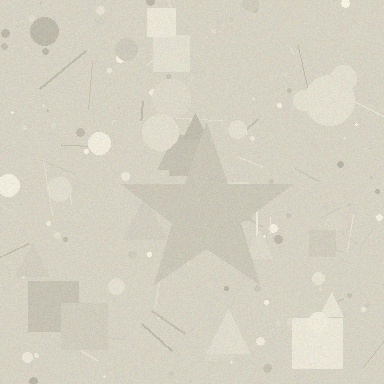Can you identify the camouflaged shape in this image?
The camouflaged shape is a star.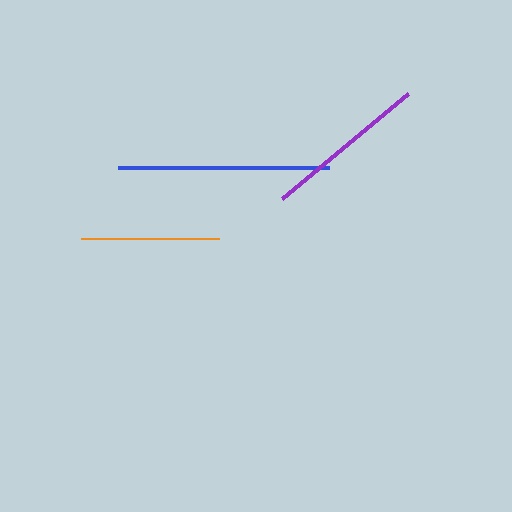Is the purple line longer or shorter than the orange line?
The purple line is longer than the orange line.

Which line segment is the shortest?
The orange line is the shortest at approximately 138 pixels.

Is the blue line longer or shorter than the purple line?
The blue line is longer than the purple line.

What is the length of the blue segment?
The blue segment is approximately 211 pixels long.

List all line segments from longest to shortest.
From longest to shortest: blue, purple, orange.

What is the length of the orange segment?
The orange segment is approximately 138 pixels long.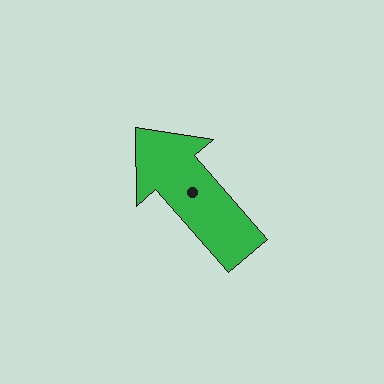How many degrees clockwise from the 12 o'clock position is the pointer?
Approximately 319 degrees.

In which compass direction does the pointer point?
Northwest.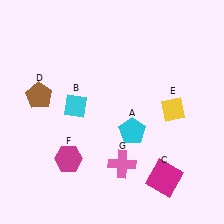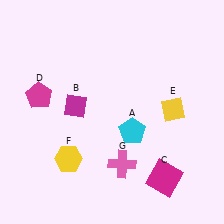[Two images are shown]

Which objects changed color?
B changed from cyan to magenta. D changed from brown to magenta. F changed from magenta to yellow.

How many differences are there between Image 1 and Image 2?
There are 3 differences between the two images.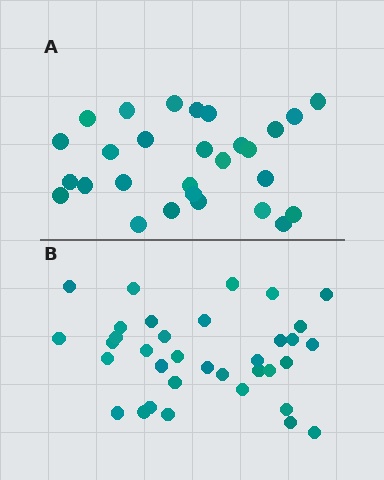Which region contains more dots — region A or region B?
Region B (the bottom region) has more dots.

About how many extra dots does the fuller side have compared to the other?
Region B has roughly 8 or so more dots than region A.